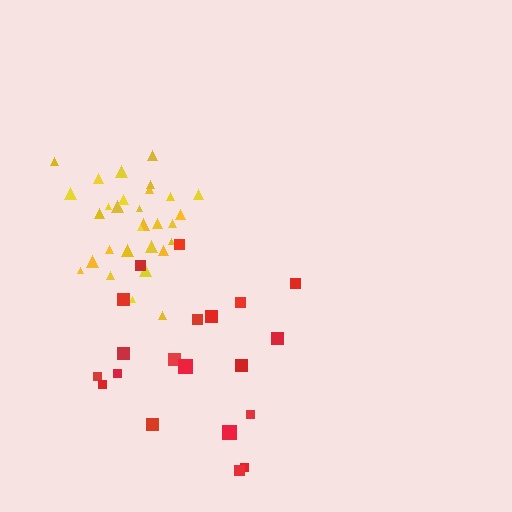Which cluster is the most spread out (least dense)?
Red.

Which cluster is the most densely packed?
Yellow.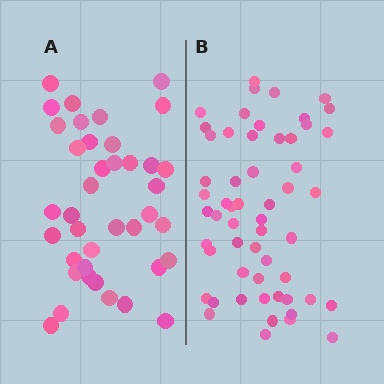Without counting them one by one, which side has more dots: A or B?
Region B (the right region) has more dots.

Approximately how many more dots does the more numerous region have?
Region B has approximately 15 more dots than region A.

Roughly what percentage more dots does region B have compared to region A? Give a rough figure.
About 45% more.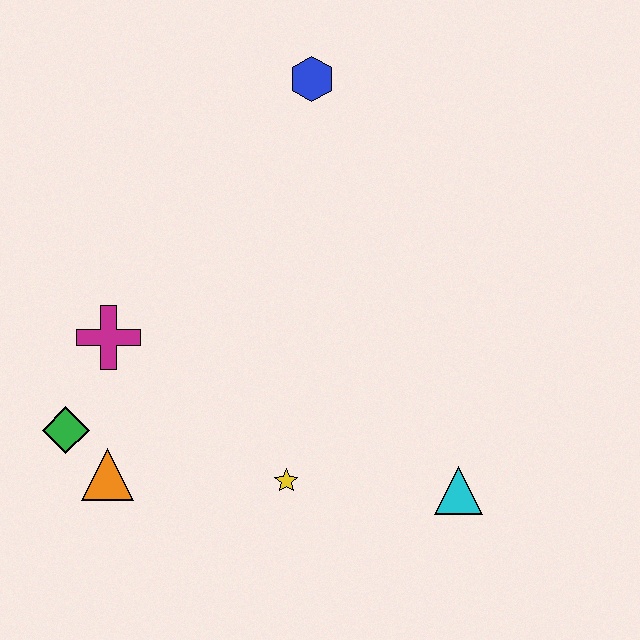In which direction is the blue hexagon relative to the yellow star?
The blue hexagon is above the yellow star.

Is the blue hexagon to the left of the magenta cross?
No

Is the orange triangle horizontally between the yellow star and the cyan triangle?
No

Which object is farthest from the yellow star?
The blue hexagon is farthest from the yellow star.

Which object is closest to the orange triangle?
The green diamond is closest to the orange triangle.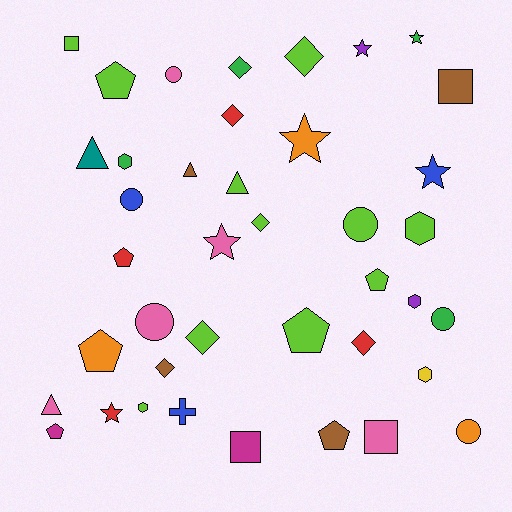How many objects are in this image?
There are 40 objects.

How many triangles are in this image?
There are 4 triangles.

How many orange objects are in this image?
There are 3 orange objects.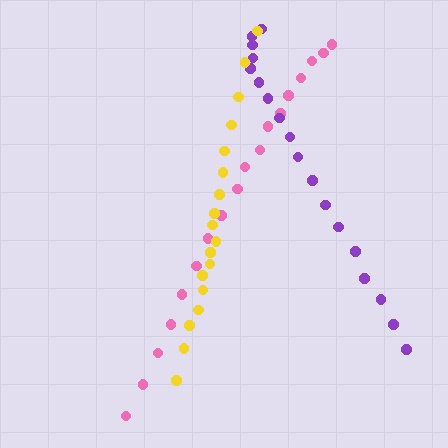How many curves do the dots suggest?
There are 3 distinct paths.